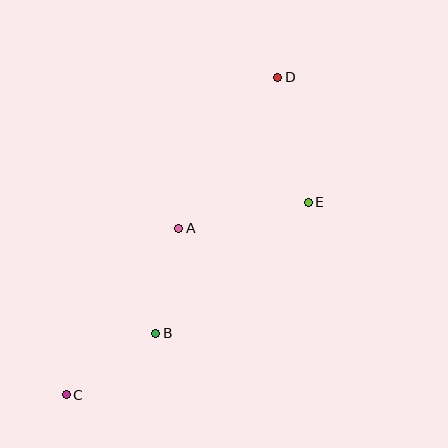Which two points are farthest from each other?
Points C and D are farthest from each other.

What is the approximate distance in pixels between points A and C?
The distance between A and C is approximately 201 pixels.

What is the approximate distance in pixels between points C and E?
The distance between C and E is approximately 309 pixels.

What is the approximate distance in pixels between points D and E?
The distance between D and E is approximately 129 pixels.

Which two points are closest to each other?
Points A and B are closest to each other.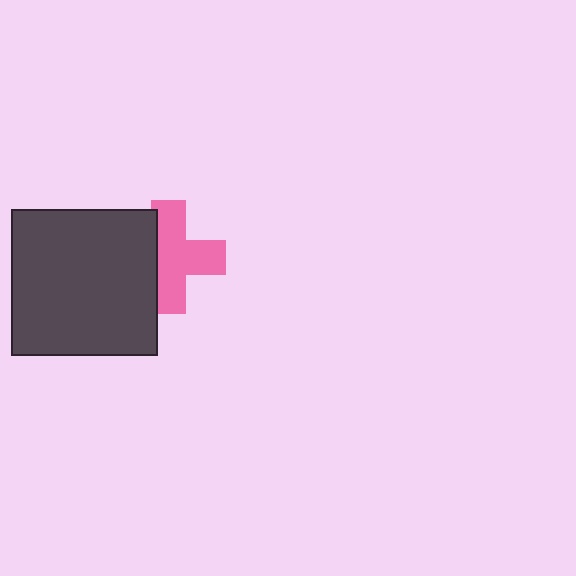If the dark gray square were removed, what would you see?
You would see the complete pink cross.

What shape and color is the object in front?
The object in front is a dark gray square.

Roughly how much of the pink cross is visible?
Most of it is visible (roughly 69%).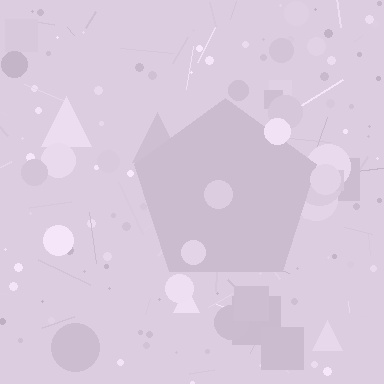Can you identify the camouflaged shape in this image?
The camouflaged shape is a pentagon.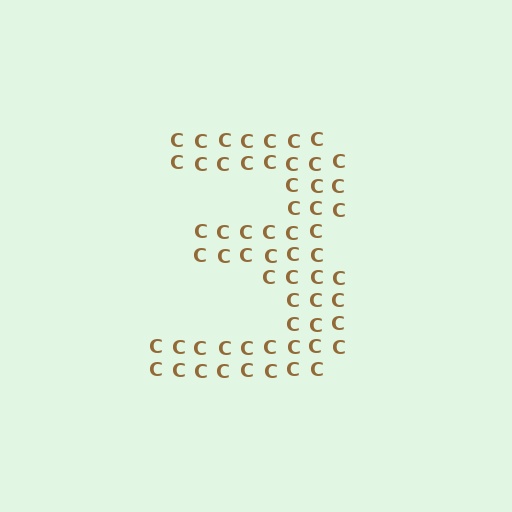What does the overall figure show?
The overall figure shows the digit 3.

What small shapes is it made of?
It is made of small letter C's.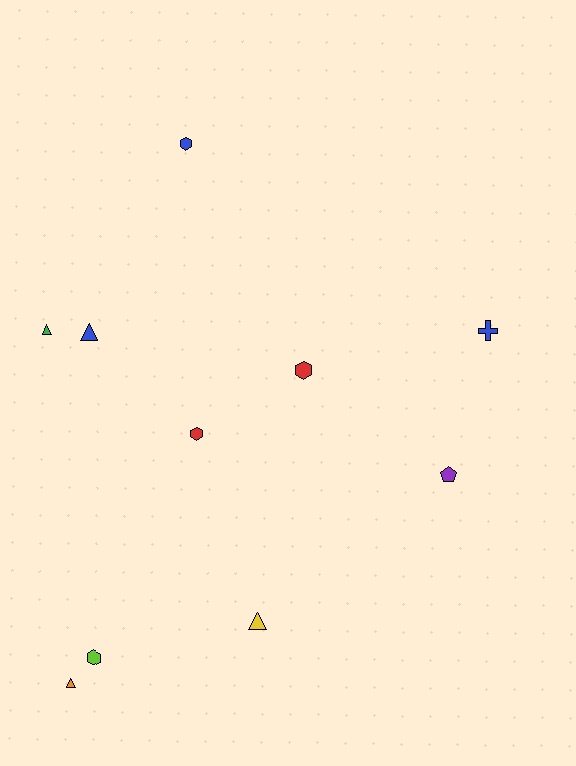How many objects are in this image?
There are 10 objects.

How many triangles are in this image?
There are 4 triangles.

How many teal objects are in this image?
There are no teal objects.